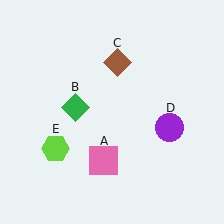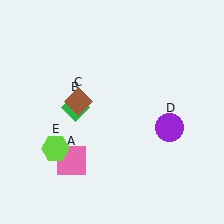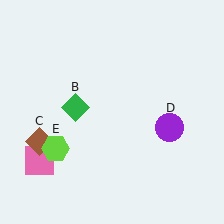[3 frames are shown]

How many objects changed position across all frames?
2 objects changed position: pink square (object A), brown diamond (object C).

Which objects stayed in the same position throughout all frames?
Green diamond (object B) and purple circle (object D) and lime hexagon (object E) remained stationary.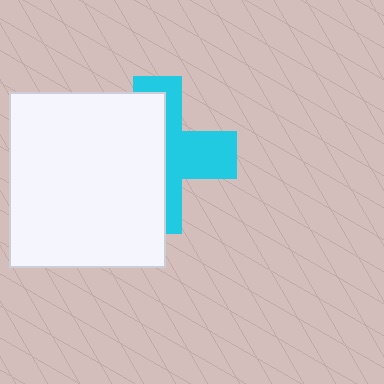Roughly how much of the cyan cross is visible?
A small part of it is visible (roughly 44%).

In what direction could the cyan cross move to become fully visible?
The cyan cross could move right. That would shift it out from behind the white rectangle entirely.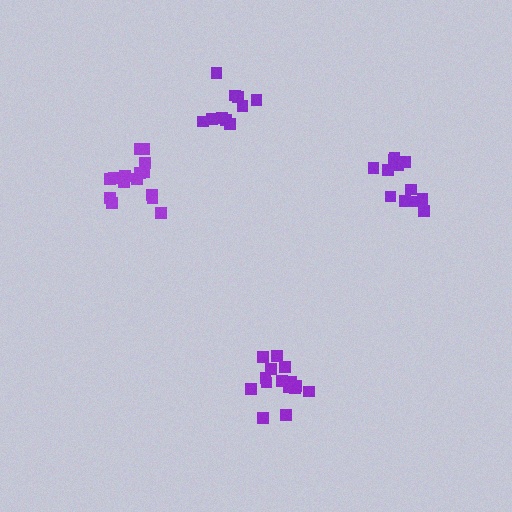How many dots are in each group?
Group 1: 15 dots, Group 2: 10 dots, Group 3: 15 dots, Group 4: 12 dots (52 total).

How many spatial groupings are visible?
There are 4 spatial groupings.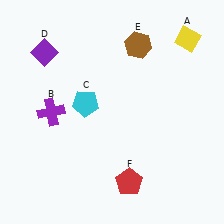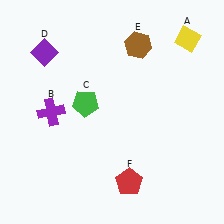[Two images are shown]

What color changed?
The pentagon (C) changed from cyan in Image 1 to green in Image 2.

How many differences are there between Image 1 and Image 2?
There is 1 difference between the two images.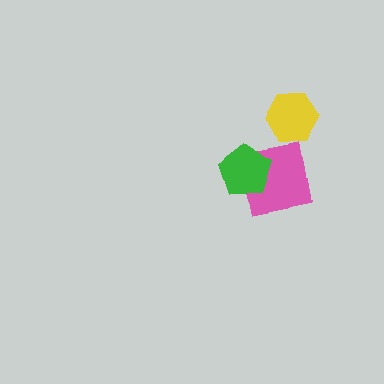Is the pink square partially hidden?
Yes, it is partially covered by another shape.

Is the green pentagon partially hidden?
No, no other shape covers it.